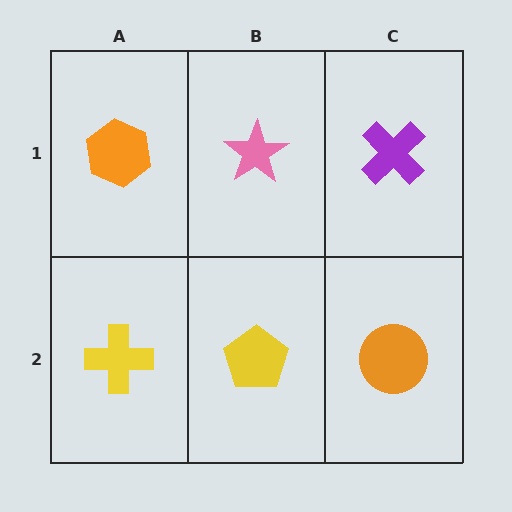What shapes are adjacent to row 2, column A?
An orange hexagon (row 1, column A), a yellow pentagon (row 2, column B).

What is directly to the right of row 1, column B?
A purple cross.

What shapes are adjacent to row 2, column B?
A pink star (row 1, column B), a yellow cross (row 2, column A), an orange circle (row 2, column C).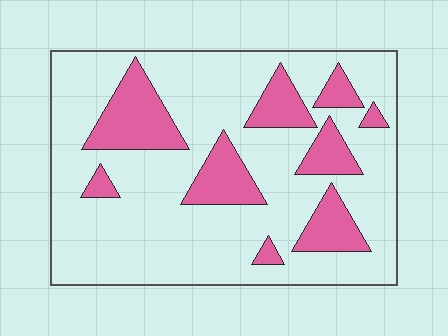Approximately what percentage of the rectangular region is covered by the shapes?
Approximately 25%.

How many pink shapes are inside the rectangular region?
9.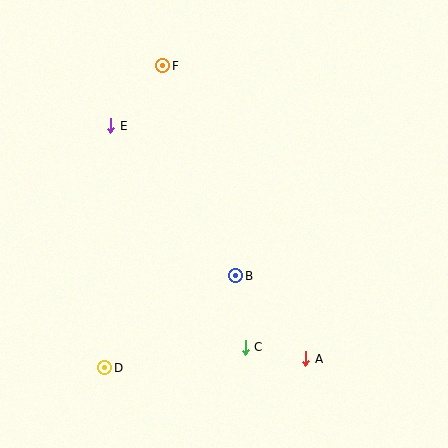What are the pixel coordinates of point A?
Point A is at (306, 359).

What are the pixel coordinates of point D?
Point D is at (105, 368).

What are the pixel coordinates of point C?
Point C is at (245, 347).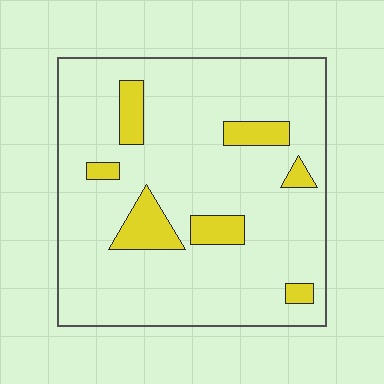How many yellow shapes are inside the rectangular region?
7.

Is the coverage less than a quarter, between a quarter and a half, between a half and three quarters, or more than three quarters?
Less than a quarter.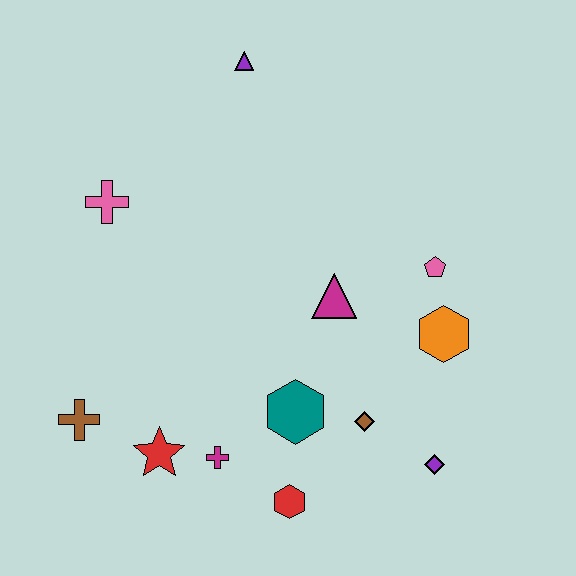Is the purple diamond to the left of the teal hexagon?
No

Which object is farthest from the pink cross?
The purple diamond is farthest from the pink cross.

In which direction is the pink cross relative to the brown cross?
The pink cross is above the brown cross.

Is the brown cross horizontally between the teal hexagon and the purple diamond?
No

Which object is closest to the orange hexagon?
The pink pentagon is closest to the orange hexagon.